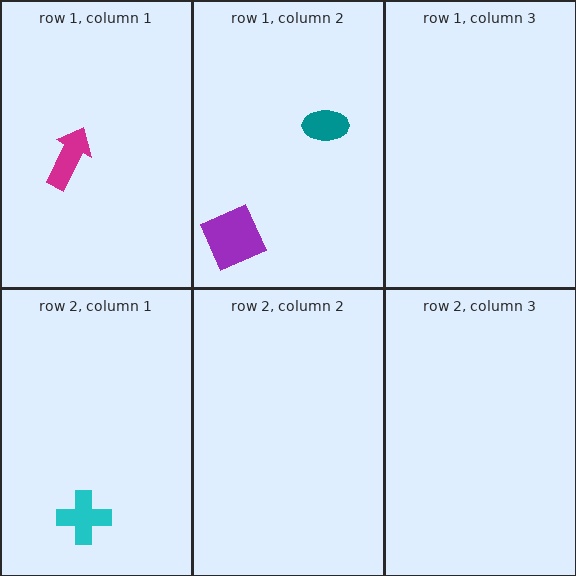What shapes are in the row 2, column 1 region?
The cyan cross.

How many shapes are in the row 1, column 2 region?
2.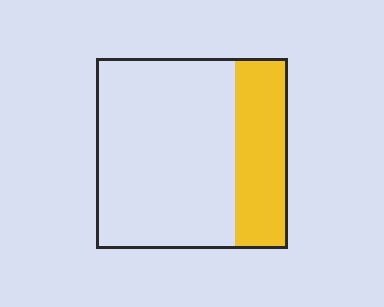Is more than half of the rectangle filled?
No.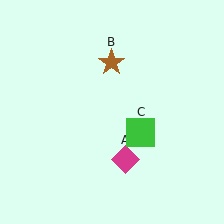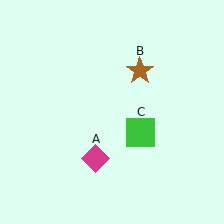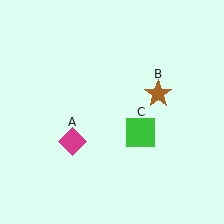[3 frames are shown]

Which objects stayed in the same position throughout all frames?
Green square (object C) remained stationary.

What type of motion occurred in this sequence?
The magenta diamond (object A), brown star (object B) rotated clockwise around the center of the scene.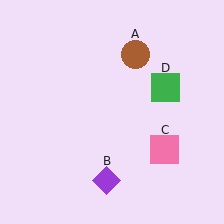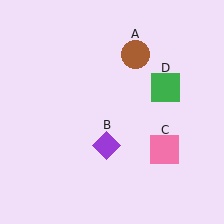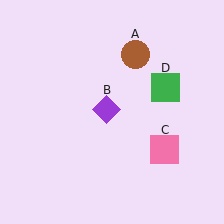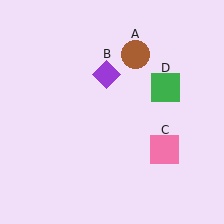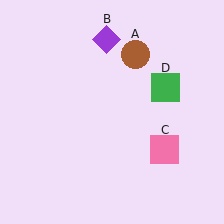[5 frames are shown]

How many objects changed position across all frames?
1 object changed position: purple diamond (object B).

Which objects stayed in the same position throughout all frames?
Brown circle (object A) and pink square (object C) and green square (object D) remained stationary.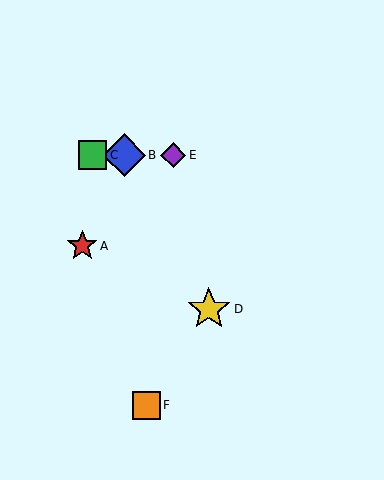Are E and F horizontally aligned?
No, E is at y≈155 and F is at y≈405.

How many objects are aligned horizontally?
3 objects (B, C, E) are aligned horizontally.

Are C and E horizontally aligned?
Yes, both are at y≈155.